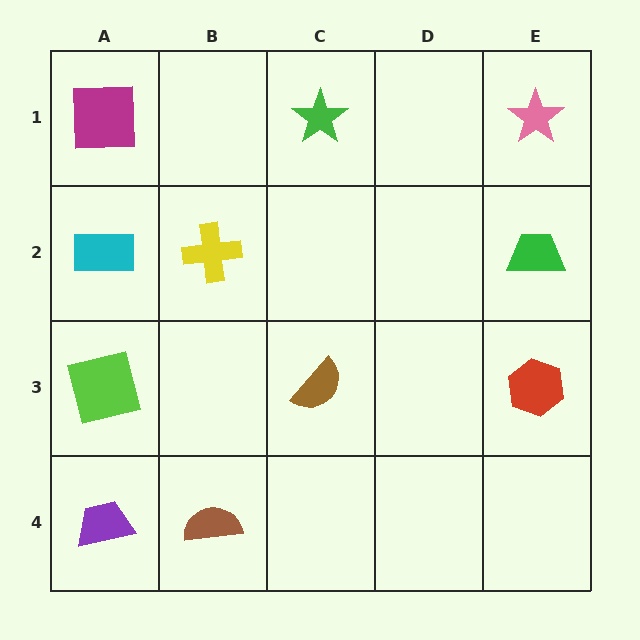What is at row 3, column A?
A lime square.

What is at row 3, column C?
A brown semicircle.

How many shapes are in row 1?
3 shapes.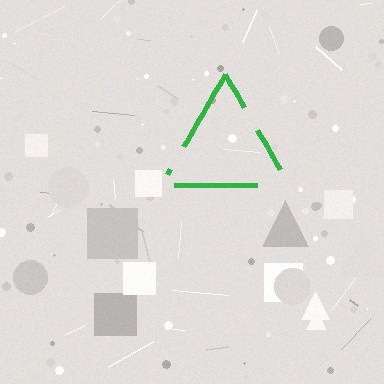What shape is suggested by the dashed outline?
The dashed outline suggests a triangle.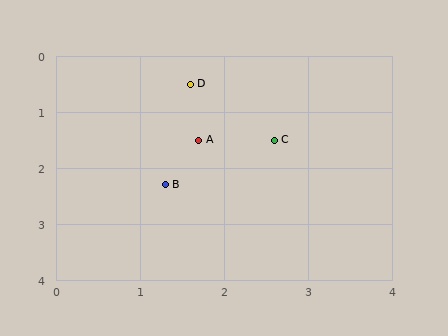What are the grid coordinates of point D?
Point D is at approximately (1.6, 0.5).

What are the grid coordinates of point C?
Point C is at approximately (2.6, 1.5).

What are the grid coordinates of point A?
Point A is at approximately (1.7, 1.5).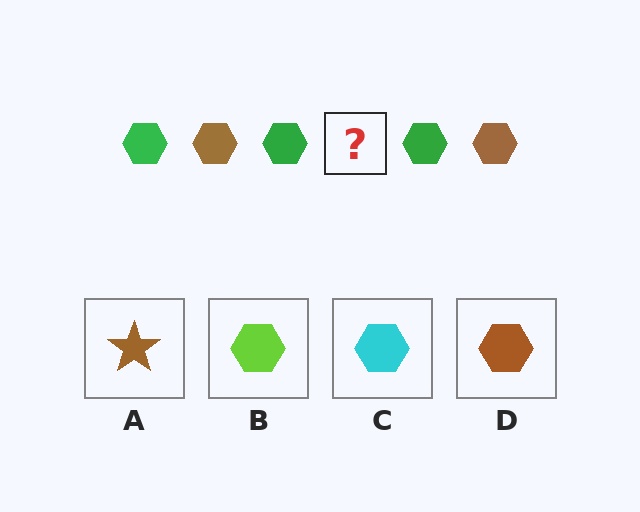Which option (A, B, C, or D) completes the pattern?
D.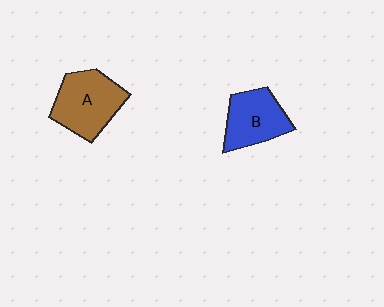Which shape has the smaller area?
Shape B (blue).